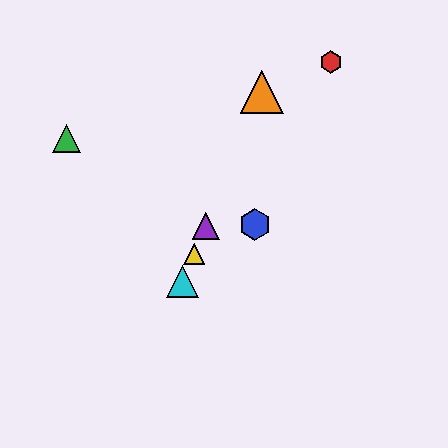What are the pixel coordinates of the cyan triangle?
The cyan triangle is at (182, 282).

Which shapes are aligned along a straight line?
The yellow triangle, the purple triangle, the orange triangle, the cyan triangle are aligned along a straight line.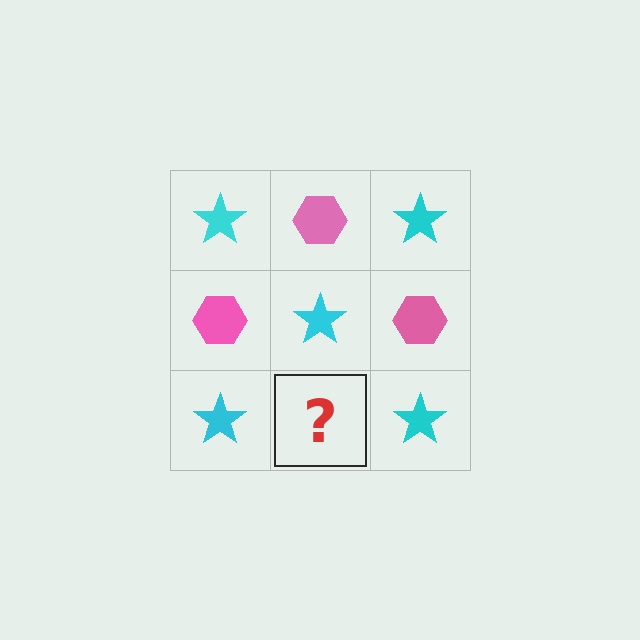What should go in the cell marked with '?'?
The missing cell should contain a pink hexagon.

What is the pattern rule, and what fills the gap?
The rule is that it alternates cyan star and pink hexagon in a checkerboard pattern. The gap should be filled with a pink hexagon.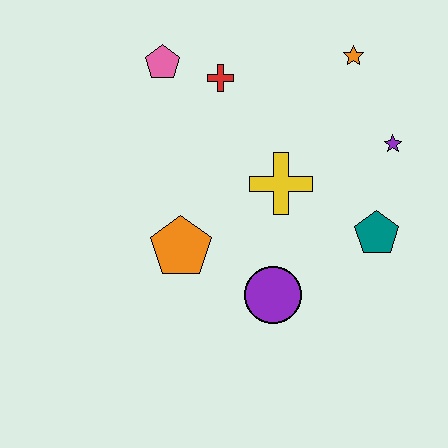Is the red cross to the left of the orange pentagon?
No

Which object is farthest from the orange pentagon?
The orange star is farthest from the orange pentagon.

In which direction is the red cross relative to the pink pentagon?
The red cross is to the right of the pink pentagon.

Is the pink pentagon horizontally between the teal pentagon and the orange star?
No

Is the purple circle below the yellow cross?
Yes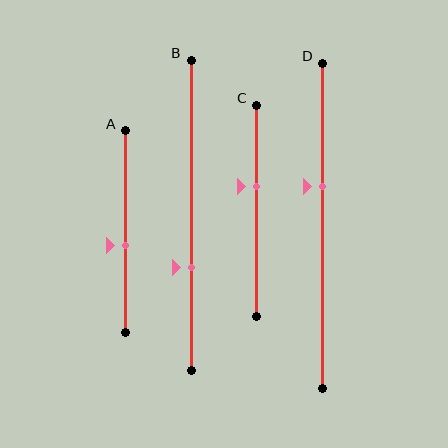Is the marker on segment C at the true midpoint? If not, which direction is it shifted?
No, the marker on segment C is shifted upward by about 12% of the segment length.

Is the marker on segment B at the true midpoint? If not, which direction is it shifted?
No, the marker on segment B is shifted downward by about 17% of the segment length.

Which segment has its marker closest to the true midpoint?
Segment A has its marker closest to the true midpoint.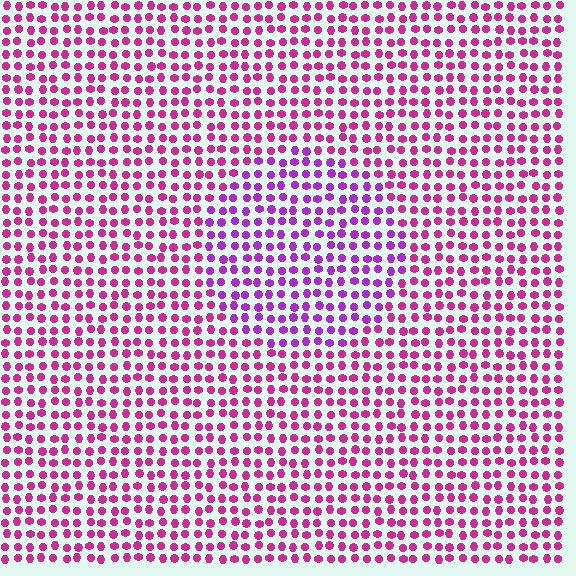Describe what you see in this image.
The image is filled with small magenta elements in a uniform arrangement. A circle-shaped region is visible where the elements are tinted to a slightly different hue, forming a subtle color boundary.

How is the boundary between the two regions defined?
The boundary is defined purely by a slight shift in hue (about 32 degrees). Spacing, size, and orientation are identical on both sides.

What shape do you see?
I see a circle.